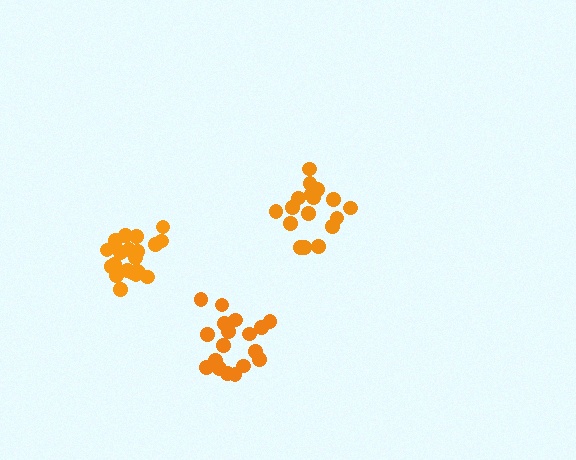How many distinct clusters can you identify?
There are 3 distinct clusters.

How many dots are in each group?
Group 1: 18 dots, Group 2: 21 dots, Group 3: 17 dots (56 total).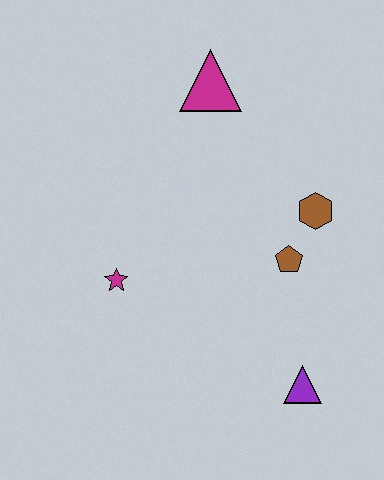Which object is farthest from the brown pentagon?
The magenta triangle is farthest from the brown pentagon.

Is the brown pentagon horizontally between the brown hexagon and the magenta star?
Yes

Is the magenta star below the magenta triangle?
Yes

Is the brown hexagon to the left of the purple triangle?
No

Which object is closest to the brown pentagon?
The brown hexagon is closest to the brown pentagon.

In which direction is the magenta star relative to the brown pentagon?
The magenta star is to the left of the brown pentagon.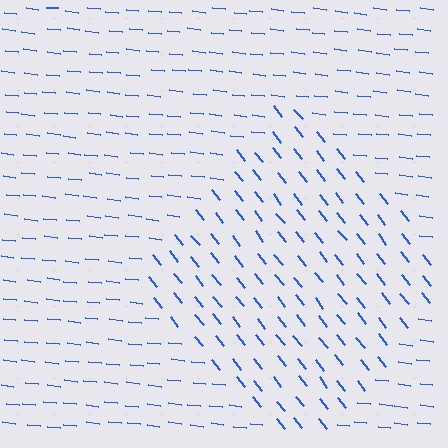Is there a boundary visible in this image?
Yes, there is a texture boundary formed by a change in line orientation.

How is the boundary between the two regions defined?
The boundary is defined purely by a change in line orientation (approximately 45 degrees difference). All lines are the same color and thickness.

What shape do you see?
I see a diamond.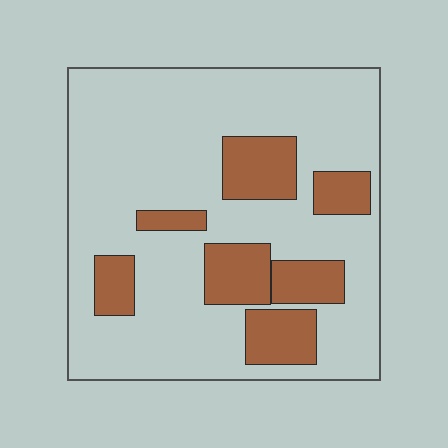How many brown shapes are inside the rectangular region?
7.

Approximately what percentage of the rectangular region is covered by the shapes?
Approximately 25%.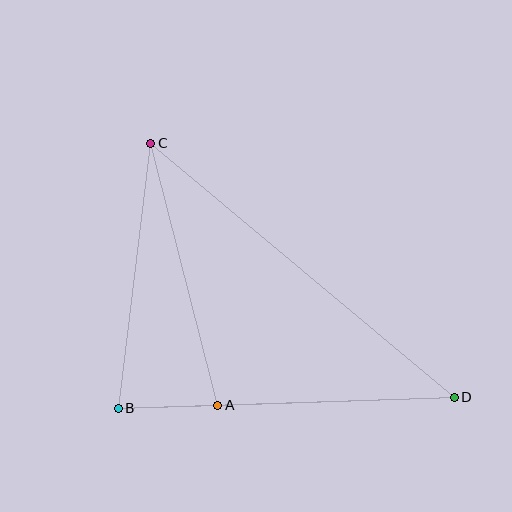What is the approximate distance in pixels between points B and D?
The distance between B and D is approximately 337 pixels.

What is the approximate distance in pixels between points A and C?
The distance between A and C is approximately 270 pixels.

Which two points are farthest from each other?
Points C and D are farthest from each other.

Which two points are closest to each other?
Points A and B are closest to each other.